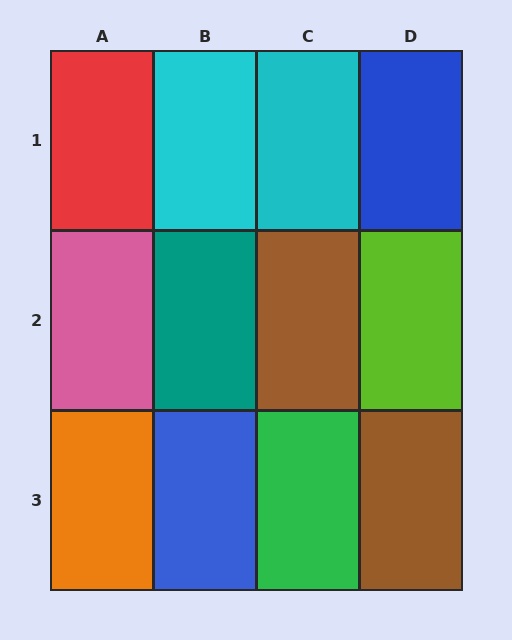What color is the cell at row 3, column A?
Orange.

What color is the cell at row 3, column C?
Green.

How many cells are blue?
2 cells are blue.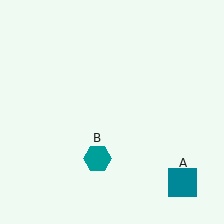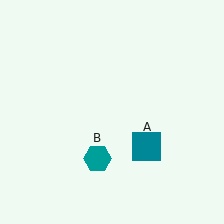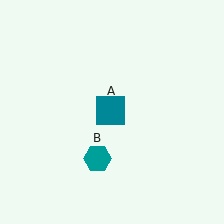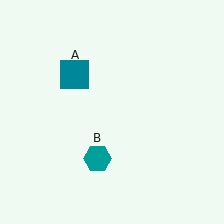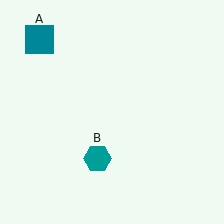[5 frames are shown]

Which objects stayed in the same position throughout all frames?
Teal hexagon (object B) remained stationary.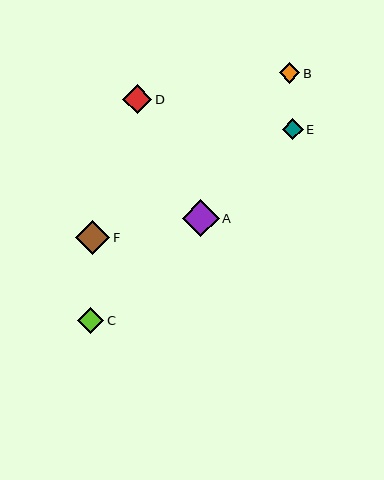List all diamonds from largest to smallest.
From largest to smallest: A, F, D, C, E, B.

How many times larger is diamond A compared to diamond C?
Diamond A is approximately 1.4 times the size of diamond C.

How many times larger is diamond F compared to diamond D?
Diamond F is approximately 1.2 times the size of diamond D.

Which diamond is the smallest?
Diamond B is the smallest with a size of approximately 20 pixels.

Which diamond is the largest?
Diamond A is the largest with a size of approximately 37 pixels.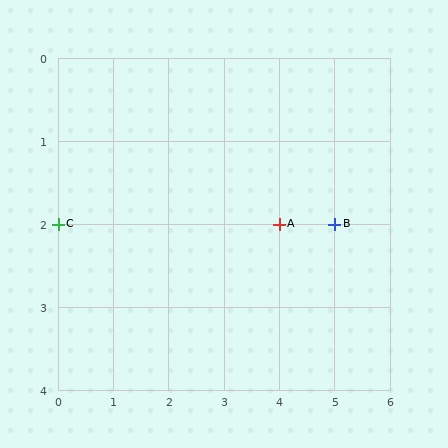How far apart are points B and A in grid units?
Points B and A are 1 column apart.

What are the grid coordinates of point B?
Point B is at grid coordinates (5, 2).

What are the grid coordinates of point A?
Point A is at grid coordinates (4, 2).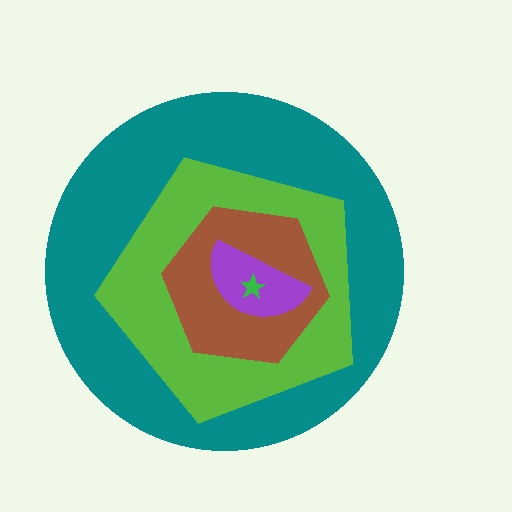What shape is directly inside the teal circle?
The lime pentagon.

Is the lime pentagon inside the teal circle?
Yes.